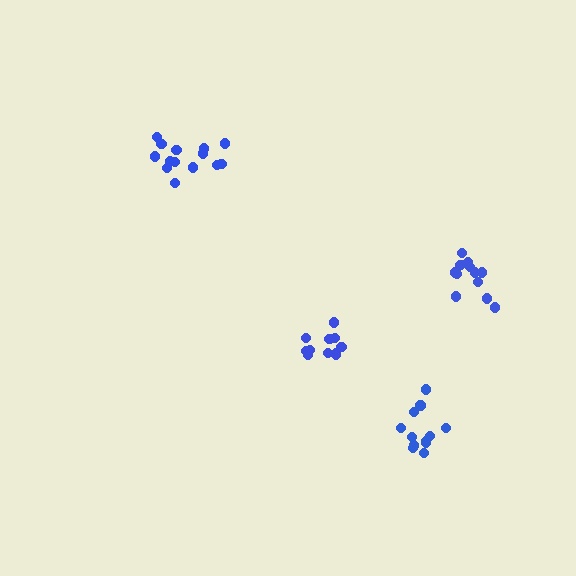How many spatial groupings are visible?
There are 4 spatial groupings.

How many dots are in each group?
Group 1: 14 dots, Group 2: 12 dots, Group 3: 12 dots, Group 4: 11 dots (49 total).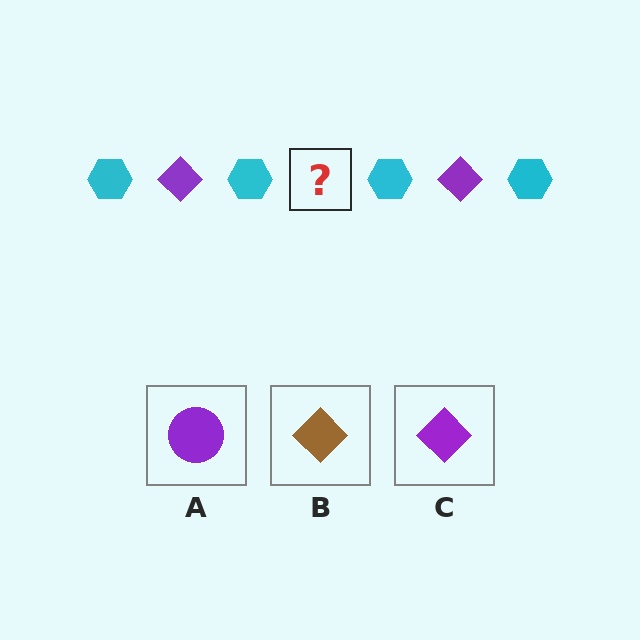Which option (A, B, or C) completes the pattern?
C.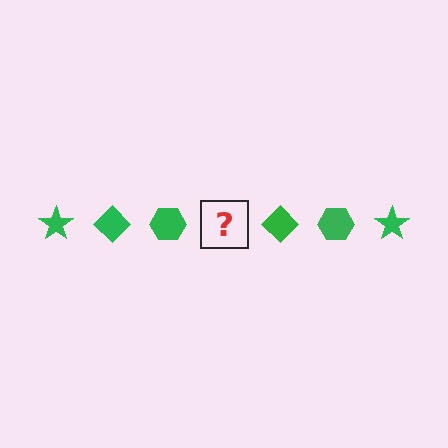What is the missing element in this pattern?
The missing element is a green star.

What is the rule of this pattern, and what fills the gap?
The rule is that the pattern cycles through star, diamond, hexagon shapes in green. The gap should be filled with a green star.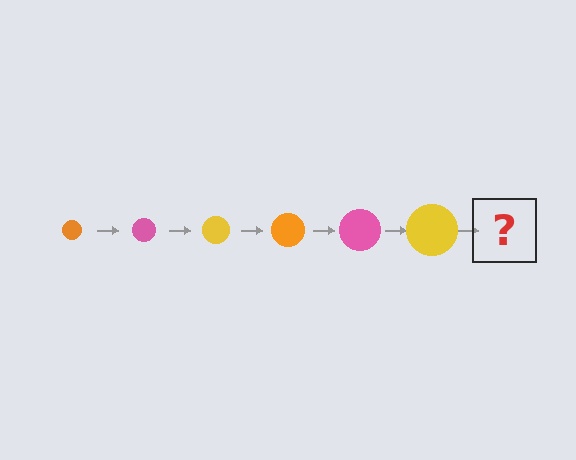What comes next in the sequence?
The next element should be an orange circle, larger than the previous one.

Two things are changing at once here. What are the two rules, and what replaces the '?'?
The two rules are that the circle grows larger each step and the color cycles through orange, pink, and yellow. The '?' should be an orange circle, larger than the previous one.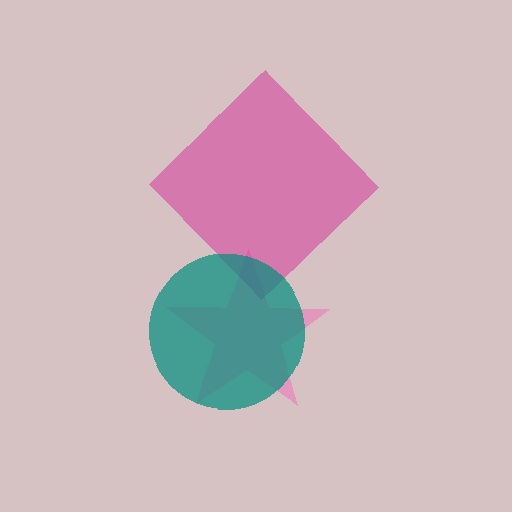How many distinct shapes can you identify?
There are 3 distinct shapes: a pink star, a magenta diamond, a teal circle.